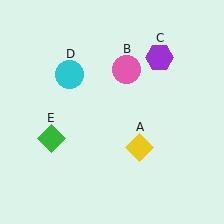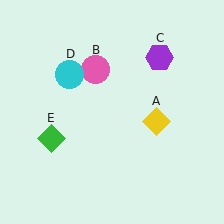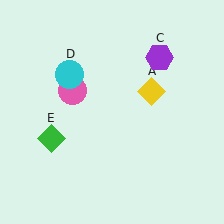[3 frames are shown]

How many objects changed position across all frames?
2 objects changed position: yellow diamond (object A), pink circle (object B).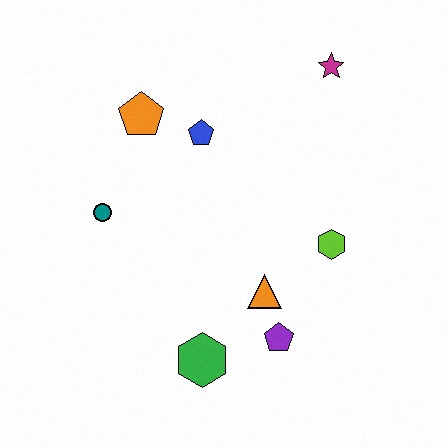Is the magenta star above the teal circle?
Yes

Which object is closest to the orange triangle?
The purple pentagon is closest to the orange triangle.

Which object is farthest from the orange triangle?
The magenta star is farthest from the orange triangle.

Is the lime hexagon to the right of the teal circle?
Yes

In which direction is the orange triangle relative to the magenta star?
The orange triangle is below the magenta star.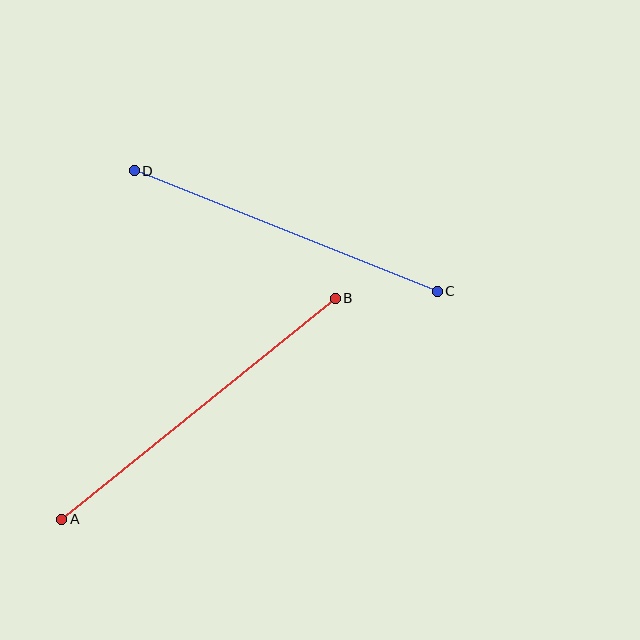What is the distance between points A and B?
The distance is approximately 352 pixels.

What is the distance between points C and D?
The distance is approximately 326 pixels.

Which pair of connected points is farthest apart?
Points A and B are farthest apart.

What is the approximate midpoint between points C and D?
The midpoint is at approximately (286, 231) pixels.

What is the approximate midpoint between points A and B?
The midpoint is at approximately (198, 409) pixels.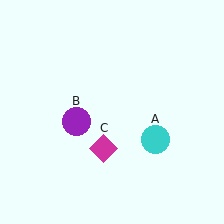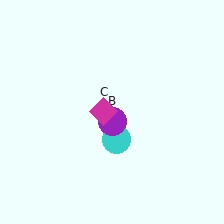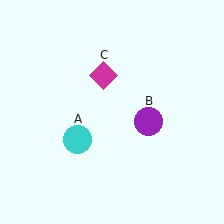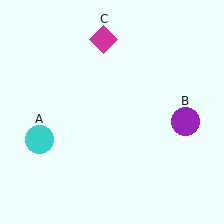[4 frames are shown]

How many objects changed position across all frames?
3 objects changed position: cyan circle (object A), purple circle (object B), magenta diamond (object C).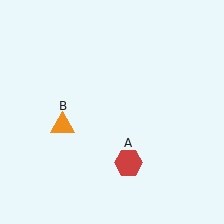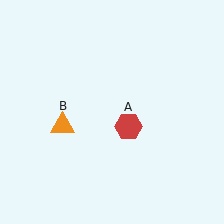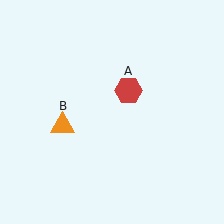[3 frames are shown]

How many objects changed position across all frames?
1 object changed position: red hexagon (object A).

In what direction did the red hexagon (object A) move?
The red hexagon (object A) moved up.